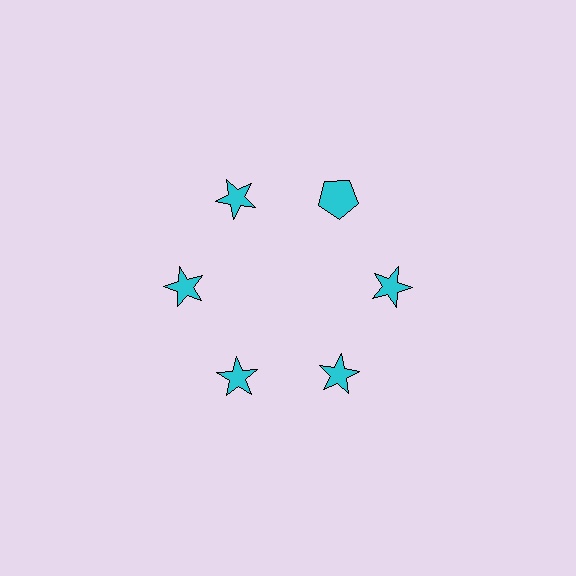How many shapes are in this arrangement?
There are 6 shapes arranged in a ring pattern.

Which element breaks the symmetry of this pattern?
The cyan pentagon at roughly the 1 o'clock position breaks the symmetry. All other shapes are cyan stars.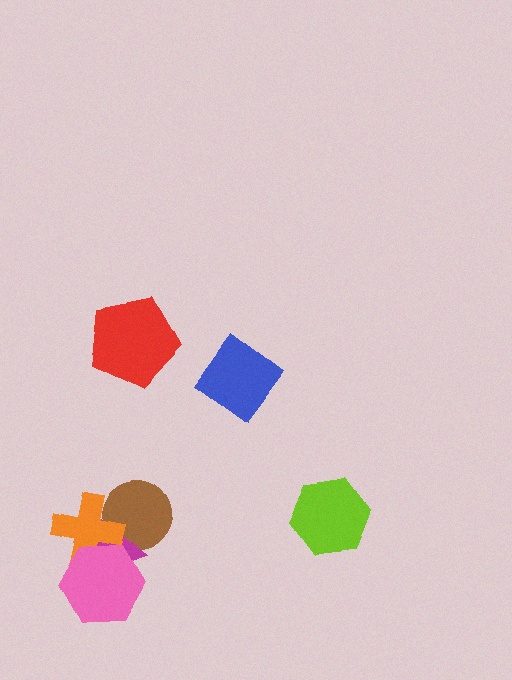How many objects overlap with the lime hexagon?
0 objects overlap with the lime hexagon.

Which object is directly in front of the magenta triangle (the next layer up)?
The orange cross is directly in front of the magenta triangle.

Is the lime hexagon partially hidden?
No, no other shape covers it.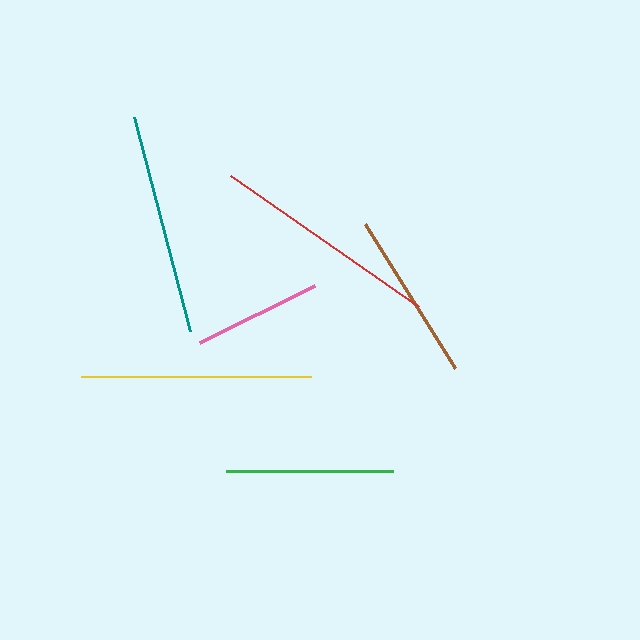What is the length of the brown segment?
The brown segment is approximately 170 pixels long.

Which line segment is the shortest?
The pink line is the shortest at approximately 129 pixels.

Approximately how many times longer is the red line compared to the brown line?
The red line is approximately 1.3 times the length of the brown line.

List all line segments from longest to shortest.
From longest to shortest: yellow, red, teal, brown, green, pink.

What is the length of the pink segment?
The pink segment is approximately 129 pixels long.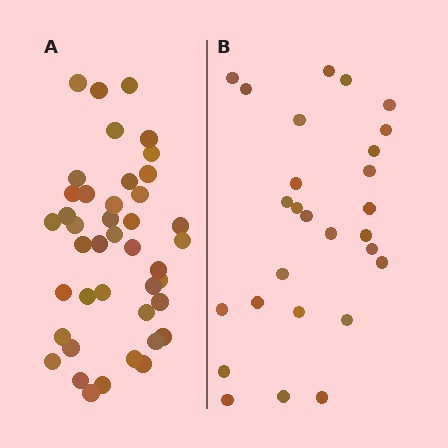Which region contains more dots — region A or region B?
Region A (the left region) has more dots.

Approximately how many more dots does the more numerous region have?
Region A has approximately 15 more dots than region B.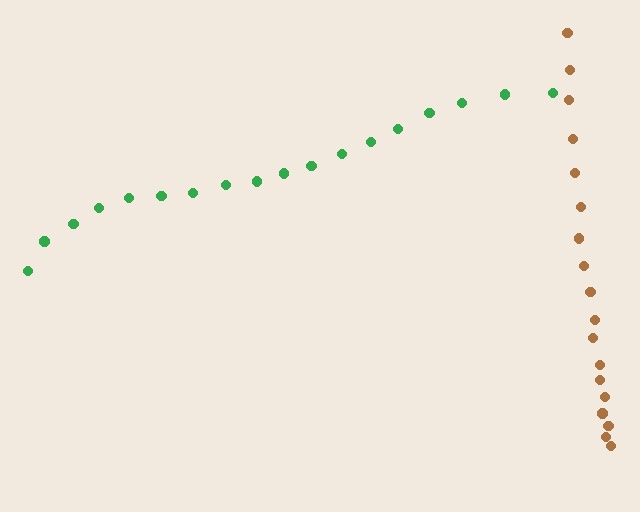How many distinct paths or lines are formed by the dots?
There are 2 distinct paths.